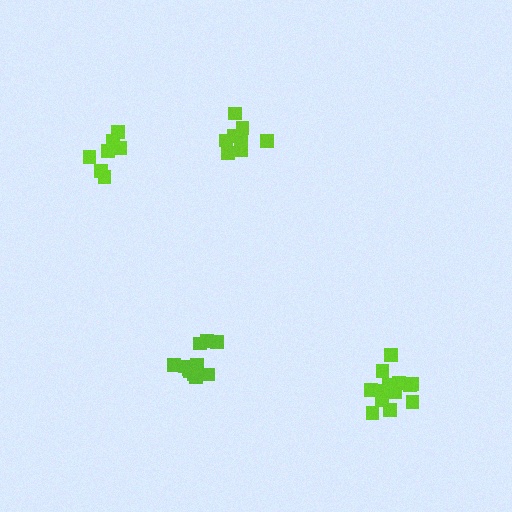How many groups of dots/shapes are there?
There are 4 groups.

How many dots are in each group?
Group 1: 7 dots, Group 2: 11 dots, Group 3: 13 dots, Group 4: 8 dots (39 total).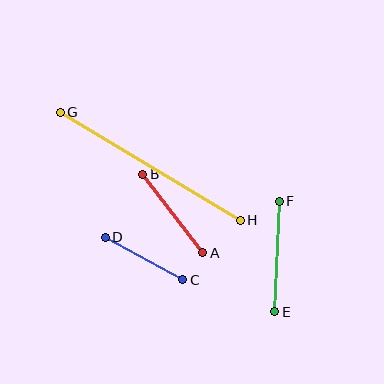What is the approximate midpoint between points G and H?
The midpoint is at approximately (150, 166) pixels.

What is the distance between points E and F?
The distance is approximately 110 pixels.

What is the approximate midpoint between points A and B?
The midpoint is at approximately (173, 214) pixels.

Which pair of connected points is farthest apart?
Points G and H are farthest apart.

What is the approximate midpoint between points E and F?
The midpoint is at approximately (277, 256) pixels.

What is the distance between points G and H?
The distance is approximately 210 pixels.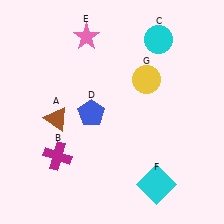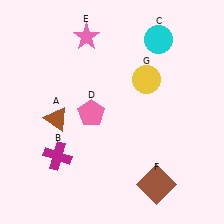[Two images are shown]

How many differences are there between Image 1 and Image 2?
There are 2 differences between the two images.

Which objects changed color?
D changed from blue to pink. F changed from cyan to brown.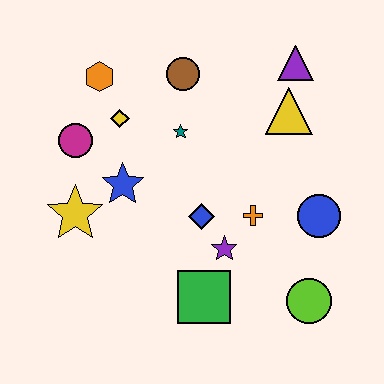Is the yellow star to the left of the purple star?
Yes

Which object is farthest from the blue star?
The lime circle is farthest from the blue star.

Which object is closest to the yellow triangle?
The purple triangle is closest to the yellow triangle.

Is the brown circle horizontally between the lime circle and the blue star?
Yes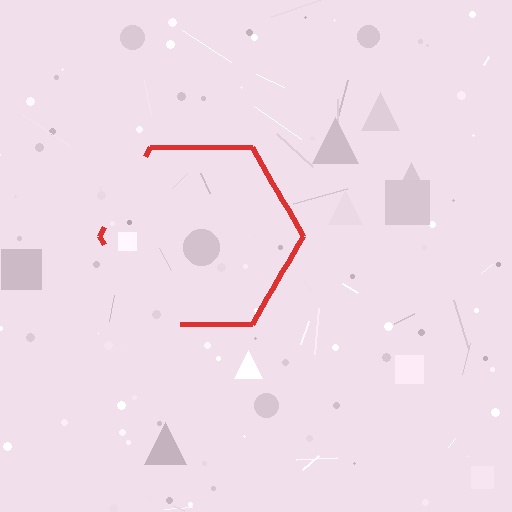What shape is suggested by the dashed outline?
The dashed outline suggests a hexagon.